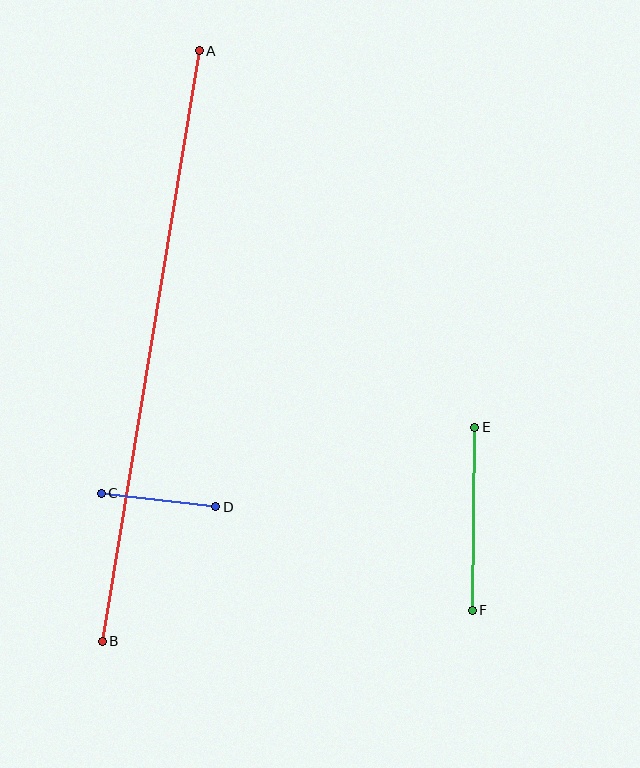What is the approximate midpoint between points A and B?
The midpoint is at approximately (151, 346) pixels.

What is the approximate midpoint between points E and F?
The midpoint is at approximately (474, 519) pixels.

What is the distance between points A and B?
The distance is approximately 598 pixels.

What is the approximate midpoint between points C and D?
The midpoint is at approximately (159, 500) pixels.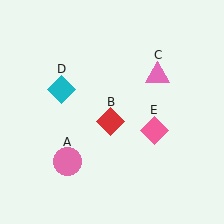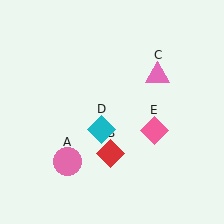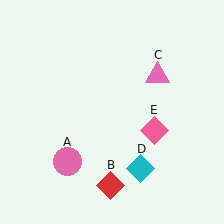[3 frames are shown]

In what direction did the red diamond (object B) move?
The red diamond (object B) moved down.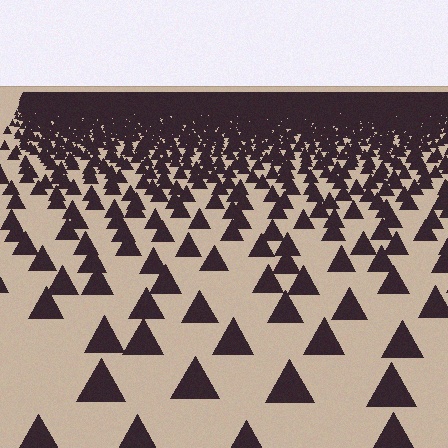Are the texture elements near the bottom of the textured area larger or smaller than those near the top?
Larger. Near the bottom, elements are closer to the viewer and appear at a bigger on-screen size.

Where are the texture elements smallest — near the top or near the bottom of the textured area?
Near the top.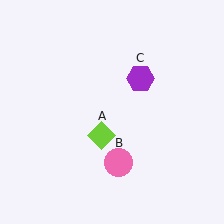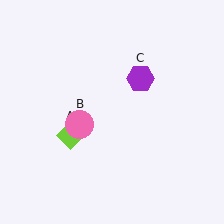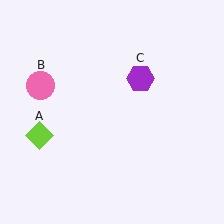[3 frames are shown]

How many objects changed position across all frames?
2 objects changed position: lime diamond (object A), pink circle (object B).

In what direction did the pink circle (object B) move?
The pink circle (object B) moved up and to the left.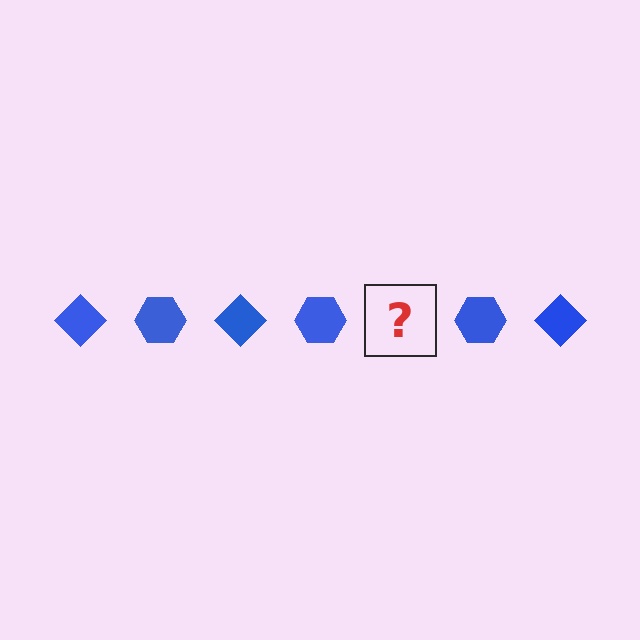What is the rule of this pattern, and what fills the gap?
The rule is that the pattern cycles through diamond, hexagon shapes in blue. The gap should be filled with a blue diamond.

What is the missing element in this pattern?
The missing element is a blue diamond.